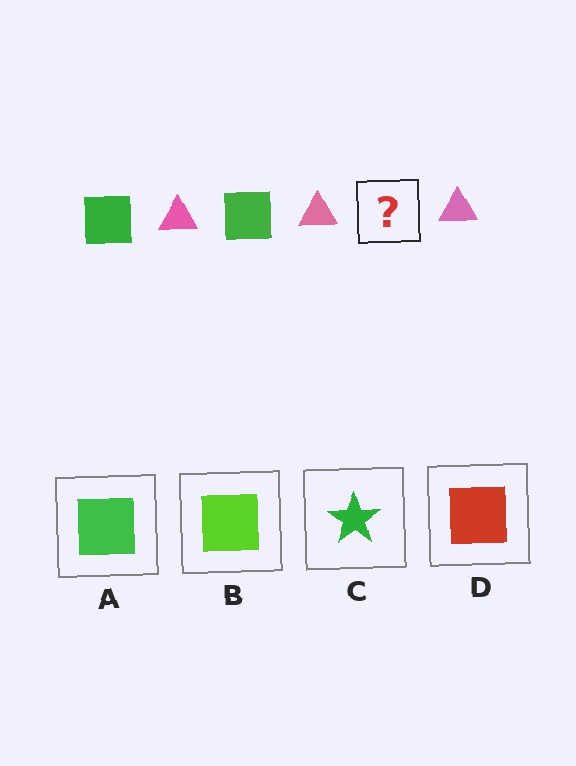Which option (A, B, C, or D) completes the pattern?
A.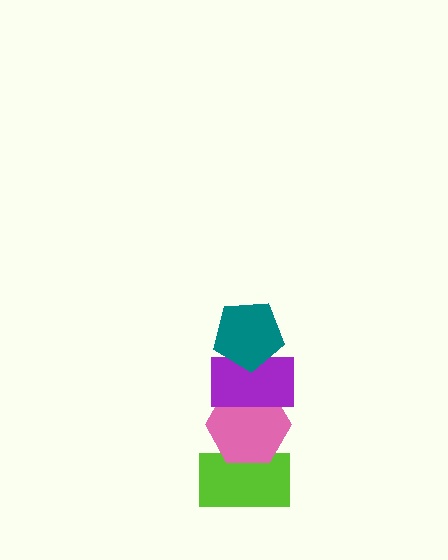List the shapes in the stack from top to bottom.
From top to bottom: the teal pentagon, the purple rectangle, the pink hexagon, the lime rectangle.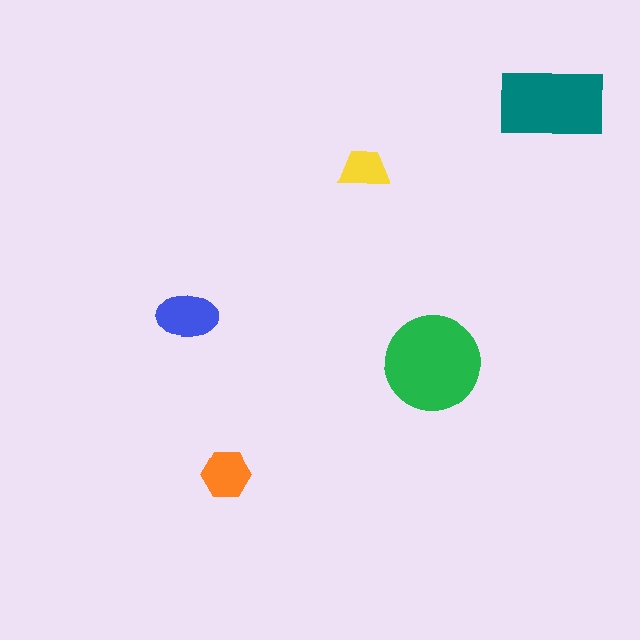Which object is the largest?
The green circle.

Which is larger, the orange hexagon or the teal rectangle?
The teal rectangle.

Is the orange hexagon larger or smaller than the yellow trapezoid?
Larger.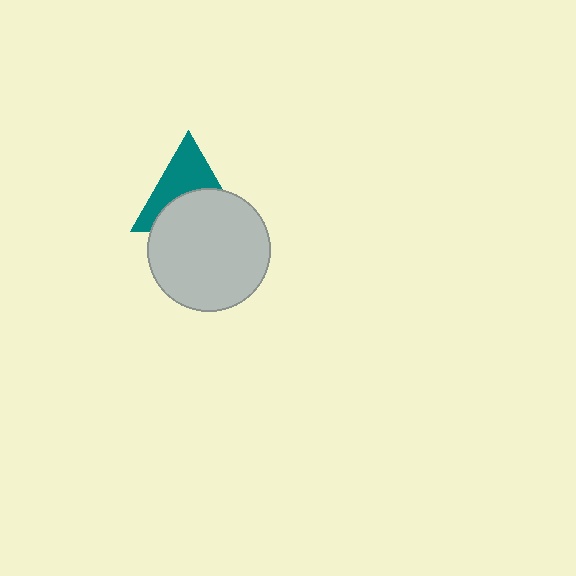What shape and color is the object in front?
The object in front is a light gray circle.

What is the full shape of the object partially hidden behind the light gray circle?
The partially hidden object is a teal triangle.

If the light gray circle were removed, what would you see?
You would see the complete teal triangle.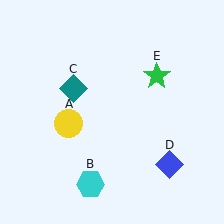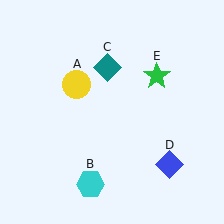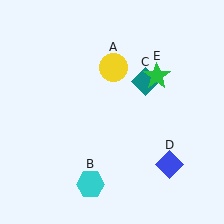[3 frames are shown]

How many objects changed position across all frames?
2 objects changed position: yellow circle (object A), teal diamond (object C).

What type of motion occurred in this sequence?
The yellow circle (object A), teal diamond (object C) rotated clockwise around the center of the scene.